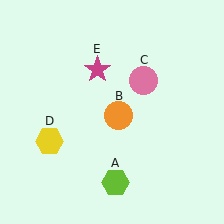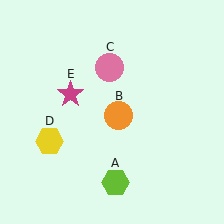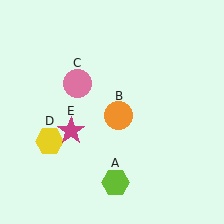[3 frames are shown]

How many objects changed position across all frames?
2 objects changed position: pink circle (object C), magenta star (object E).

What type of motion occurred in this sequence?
The pink circle (object C), magenta star (object E) rotated counterclockwise around the center of the scene.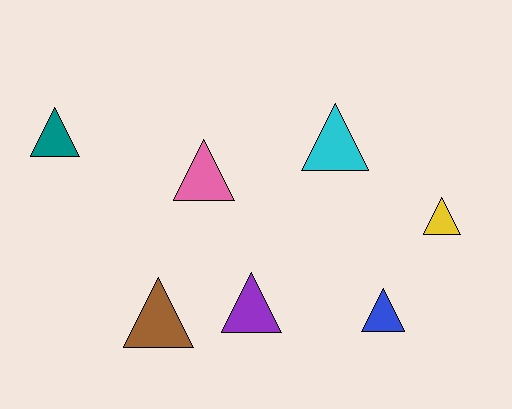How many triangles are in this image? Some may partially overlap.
There are 7 triangles.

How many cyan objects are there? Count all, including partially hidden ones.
There is 1 cyan object.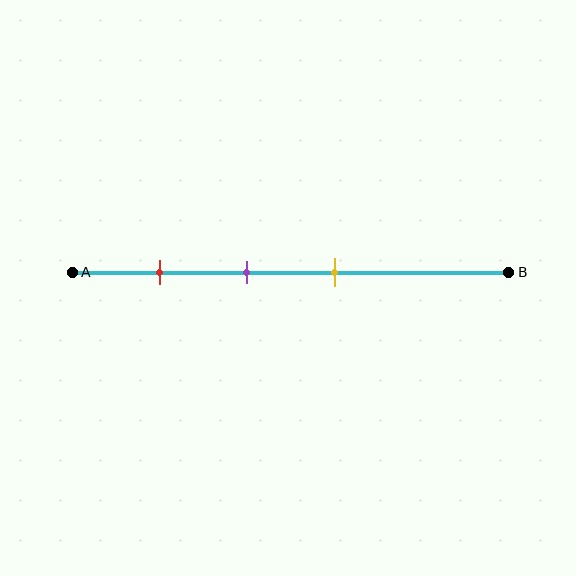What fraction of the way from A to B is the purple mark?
The purple mark is approximately 40% (0.4) of the way from A to B.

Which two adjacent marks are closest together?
The purple and yellow marks are the closest adjacent pair.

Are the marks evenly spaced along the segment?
Yes, the marks are approximately evenly spaced.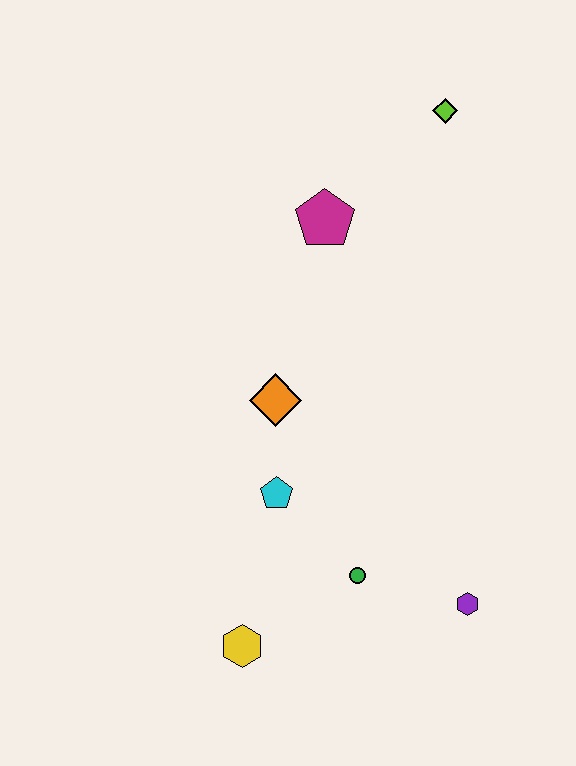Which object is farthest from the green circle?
The lime diamond is farthest from the green circle.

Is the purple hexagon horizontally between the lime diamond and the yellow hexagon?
No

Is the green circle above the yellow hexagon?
Yes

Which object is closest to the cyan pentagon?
The orange diamond is closest to the cyan pentagon.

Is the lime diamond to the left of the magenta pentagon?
No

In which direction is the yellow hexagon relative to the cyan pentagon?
The yellow hexagon is below the cyan pentagon.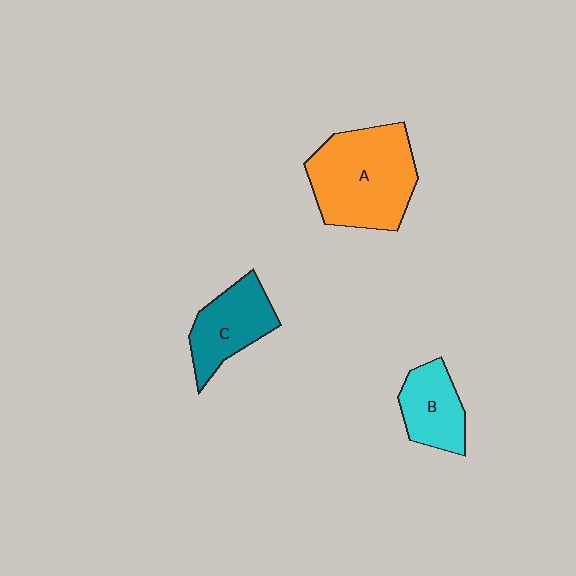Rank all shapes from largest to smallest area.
From largest to smallest: A (orange), C (teal), B (cyan).